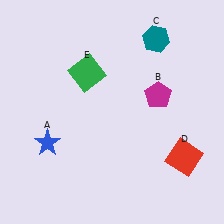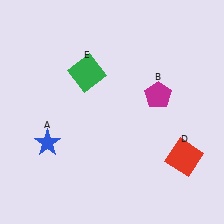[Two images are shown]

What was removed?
The teal hexagon (C) was removed in Image 2.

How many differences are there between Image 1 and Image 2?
There is 1 difference between the two images.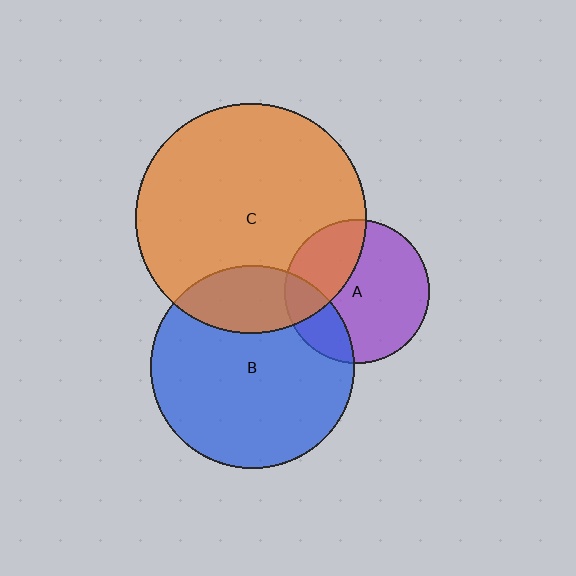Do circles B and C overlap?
Yes.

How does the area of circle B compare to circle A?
Approximately 2.0 times.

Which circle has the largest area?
Circle C (orange).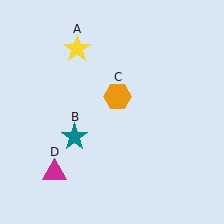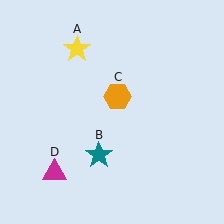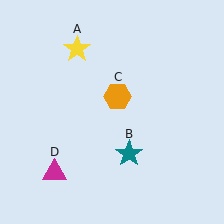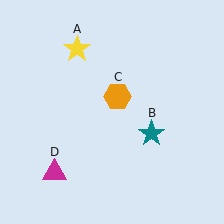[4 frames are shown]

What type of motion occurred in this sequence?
The teal star (object B) rotated counterclockwise around the center of the scene.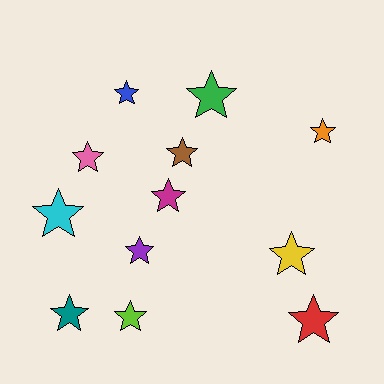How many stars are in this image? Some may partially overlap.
There are 12 stars.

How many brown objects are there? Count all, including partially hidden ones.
There is 1 brown object.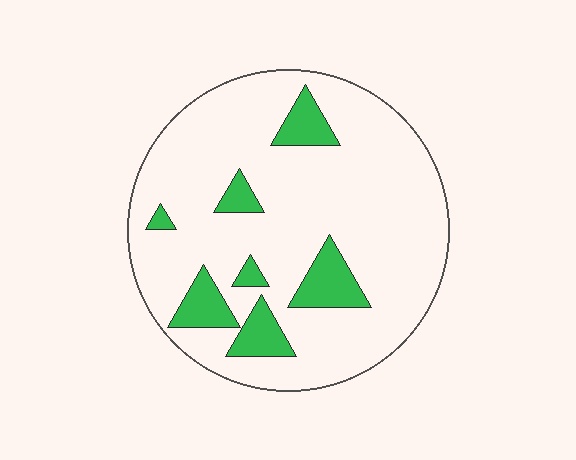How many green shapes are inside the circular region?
7.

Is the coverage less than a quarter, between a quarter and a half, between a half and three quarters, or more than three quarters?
Less than a quarter.